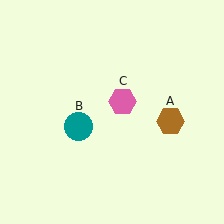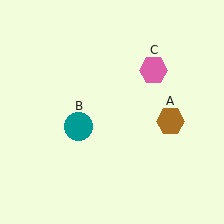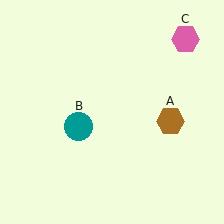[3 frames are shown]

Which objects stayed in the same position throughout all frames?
Brown hexagon (object A) and teal circle (object B) remained stationary.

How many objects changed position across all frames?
1 object changed position: pink hexagon (object C).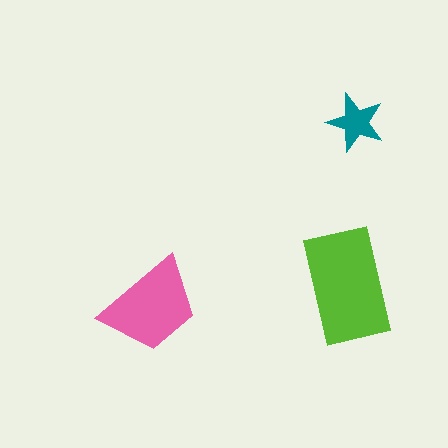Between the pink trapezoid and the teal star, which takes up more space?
The pink trapezoid.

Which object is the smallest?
The teal star.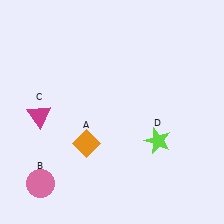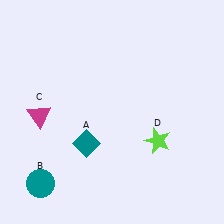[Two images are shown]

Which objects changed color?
A changed from orange to teal. B changed from pink to teal.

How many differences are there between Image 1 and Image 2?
There are 2 differences between the two images.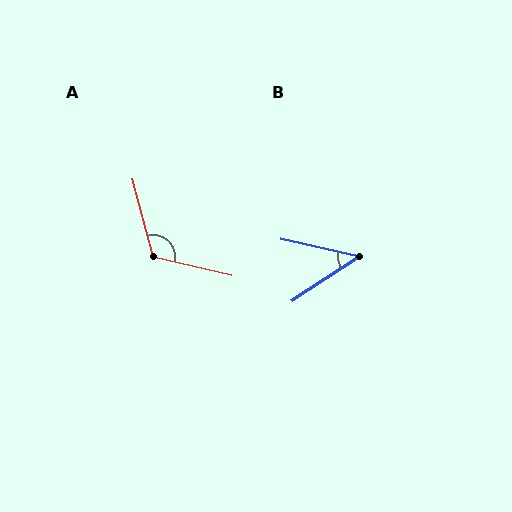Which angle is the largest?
A, at approximately 119 degrees.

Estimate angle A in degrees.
Approximately 119 degrees.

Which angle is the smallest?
B, at approximately 46 degrees.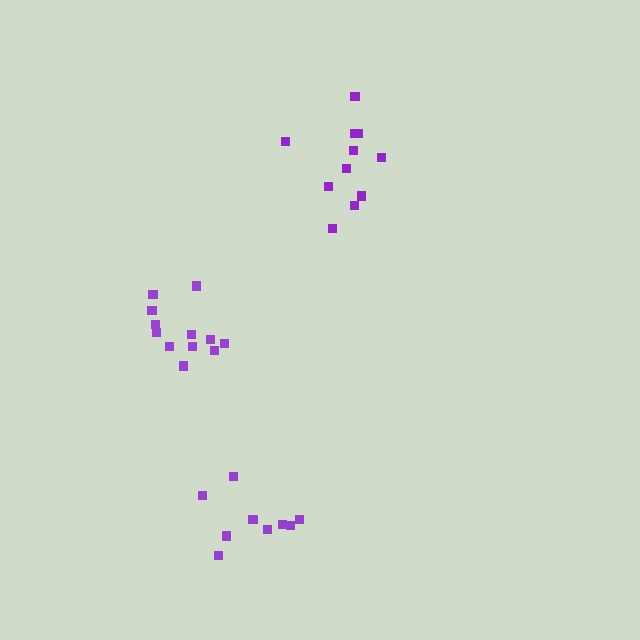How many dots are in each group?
Group 1: 9 dots, Group 2: 11 dots, Group 3: 12 dots (32 total).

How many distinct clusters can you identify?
There are 3 distinct clusters.